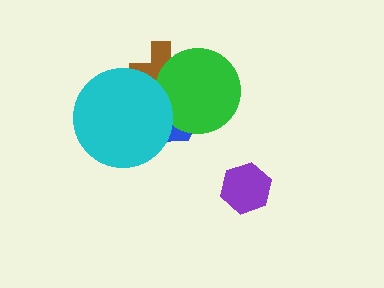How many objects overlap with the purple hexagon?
0 objects overlap with the purple hexagon.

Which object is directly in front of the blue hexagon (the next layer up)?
The green circle is directly in front of the blue hexagon.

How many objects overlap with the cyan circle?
3 objects overlap with the cyan circle.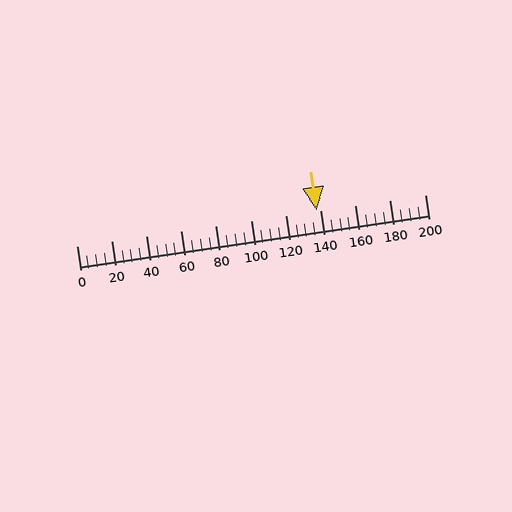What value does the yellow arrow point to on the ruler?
The yellow arrow points to approximately 138.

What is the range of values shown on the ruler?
The ruler shows values from 0 to 200.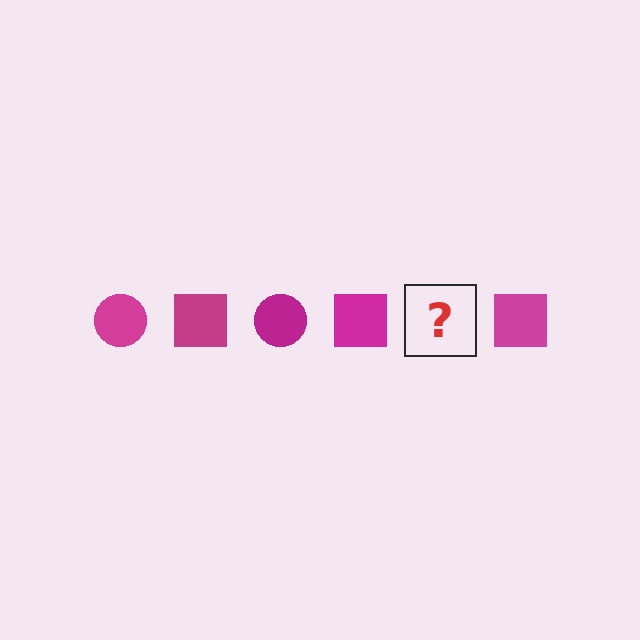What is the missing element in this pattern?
The missing element is a magenta circle.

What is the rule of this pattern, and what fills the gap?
The rule is that the pattern cycles through circle, square shapes in magenta. The gap should be filled with a magenta circle.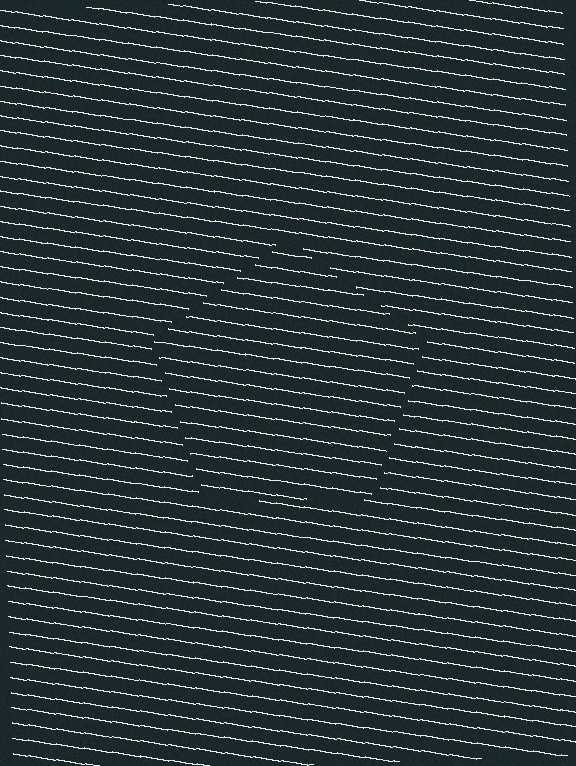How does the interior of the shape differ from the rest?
The interior of the shape contains the same grating, shifted by half a period — the contour is defined by the phase discontinuity where line-ends from the inner and outer gratings abut.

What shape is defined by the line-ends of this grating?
An illusory pentagon. The interior of the shape contains the same grating, shifted by half a period — the contour is defined by the phase discontinuity where line-ends from the inner and outer gratings abut.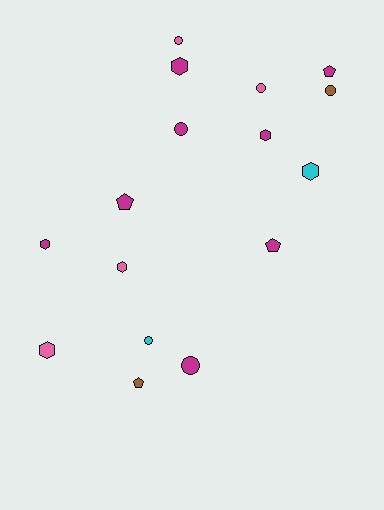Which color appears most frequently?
Magenta, with 8 objects.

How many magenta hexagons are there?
There are 3 magenta hexagons.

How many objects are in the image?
There are 16 objects.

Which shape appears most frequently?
Circle, with 6 objects.